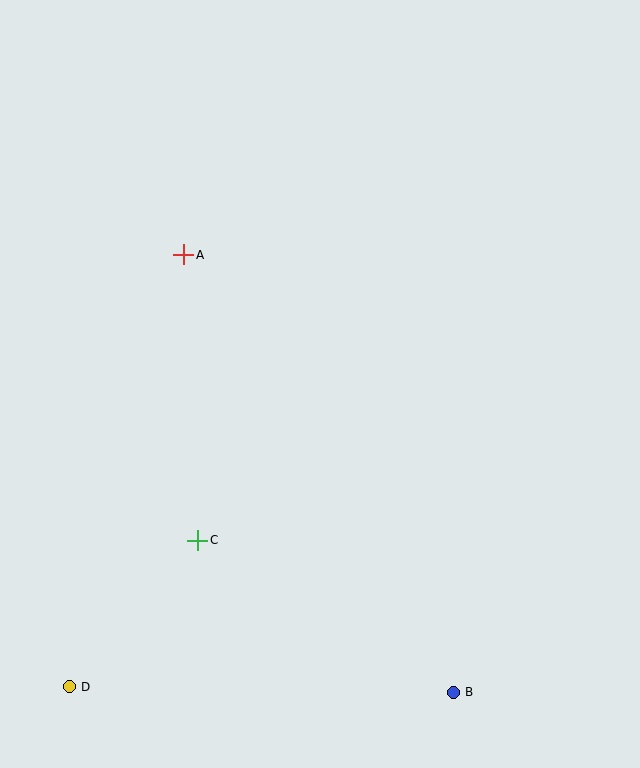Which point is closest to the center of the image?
Point A at (184, 255) is closest to the center.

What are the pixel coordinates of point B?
Point B is at (453, 692).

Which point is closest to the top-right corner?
Point A is closest to the top-right corner.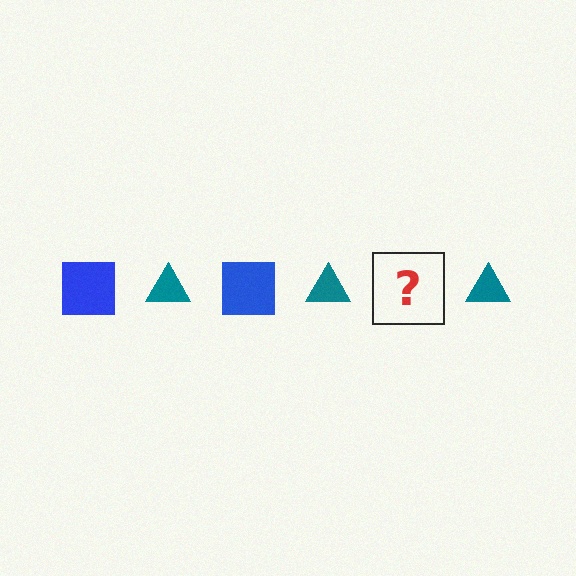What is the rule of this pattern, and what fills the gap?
The rule is that the pattern alternates between blue square and teal triangle. The gap should be filled with a blue square.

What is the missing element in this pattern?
The missing element is a blue square.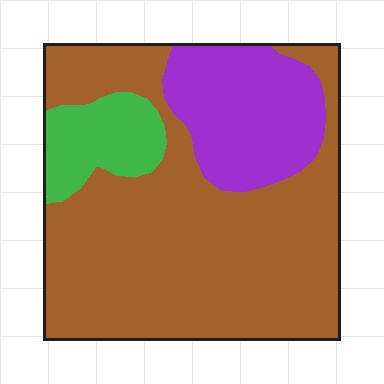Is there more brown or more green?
Brown.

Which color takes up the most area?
Brown, at roughly 70%.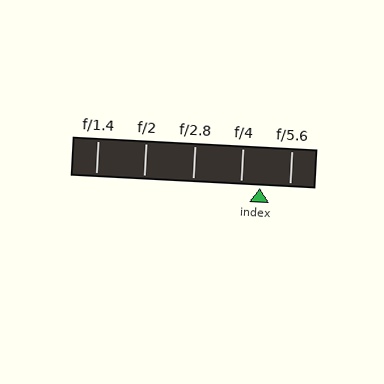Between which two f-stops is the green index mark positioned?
The index mark is between f/4 and f/5.6.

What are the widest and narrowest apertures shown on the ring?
The widest aperture shown is f/1.4 and the narrowest is f/5.6.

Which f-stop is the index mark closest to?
The index mark is closest to f/4.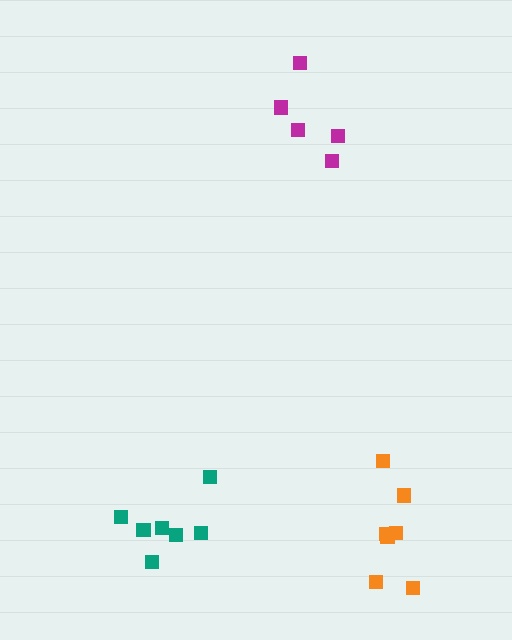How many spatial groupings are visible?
There are 3 spatial groupings.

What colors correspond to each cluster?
The clusters are colored: teal, magenta, orange.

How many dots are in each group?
Group 1: 7 dots, Group 2: 5 dots, Group 3: 7 dots (19 total).